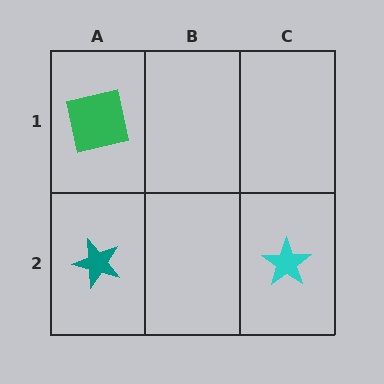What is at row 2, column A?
A teal star.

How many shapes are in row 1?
1 shape.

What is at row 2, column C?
A cyan star.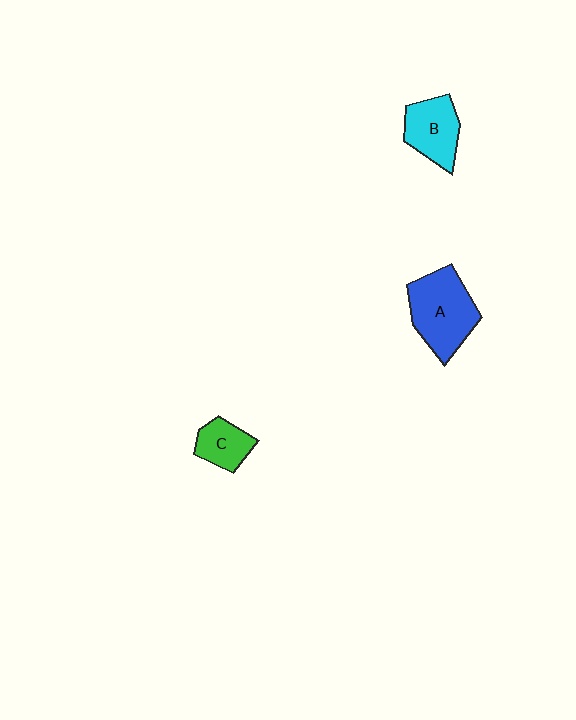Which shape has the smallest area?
Shape C (green).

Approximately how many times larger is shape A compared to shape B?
Approximately 1.5 times.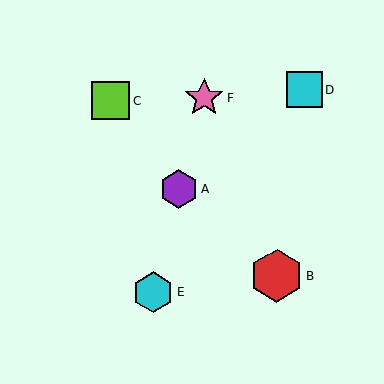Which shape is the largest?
The red hexagon (labeled B) is the largest.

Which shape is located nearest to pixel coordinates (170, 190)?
The purple hexagon (labeled A) at (179, 189) is nearest to that location.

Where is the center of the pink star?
The center of the pink star is at (204, 98).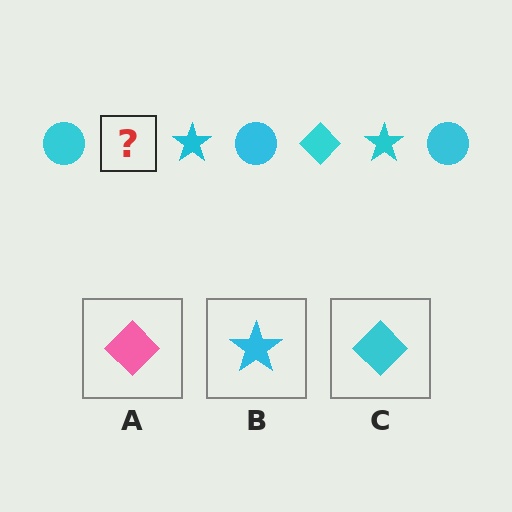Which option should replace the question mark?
Option C.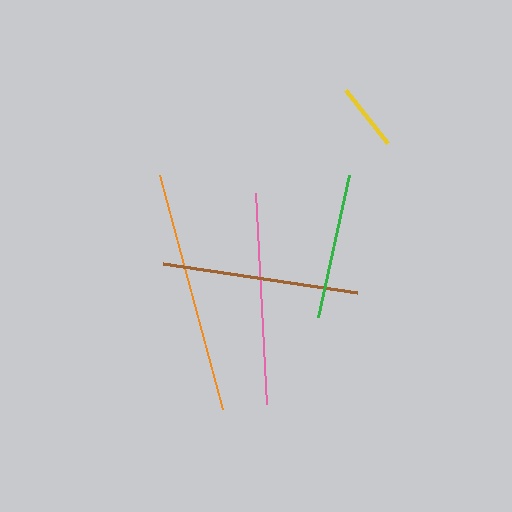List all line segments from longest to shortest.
From longest to shortest: orange, pink, brown, green, yellow.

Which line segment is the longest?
The orange line is the longest at approximately 243 pixels.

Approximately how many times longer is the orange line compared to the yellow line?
The orange line is approximately 3.6 times the length of the yellow line.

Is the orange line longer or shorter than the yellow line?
The orange line is longer than the yellow line.